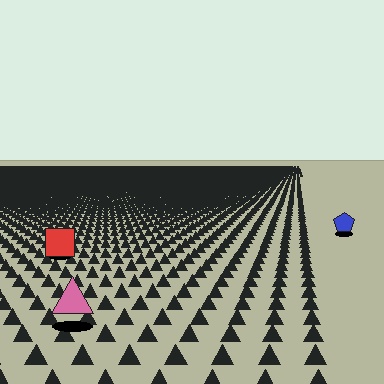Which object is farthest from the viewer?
The blue pentagon is farthest from the viewer. It appears smaller and the ground texture around it is denser.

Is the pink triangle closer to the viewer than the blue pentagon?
Yes. The pink triangle is closer — you can tell from the texture gradient: the ground texture is coarser near it.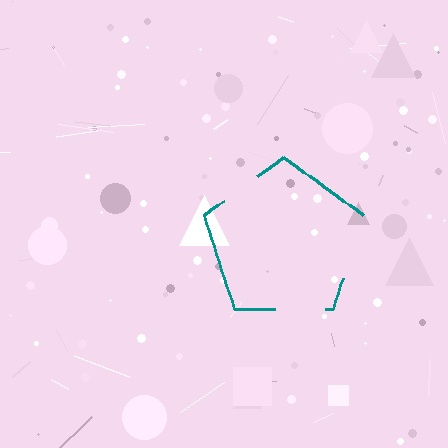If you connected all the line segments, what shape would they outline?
They would outline a pentagon.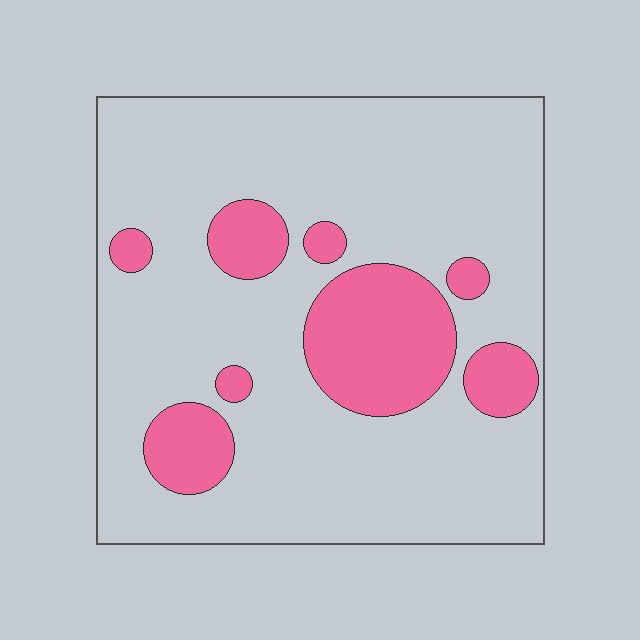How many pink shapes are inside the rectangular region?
8.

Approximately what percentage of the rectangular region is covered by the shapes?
Approximately 20%.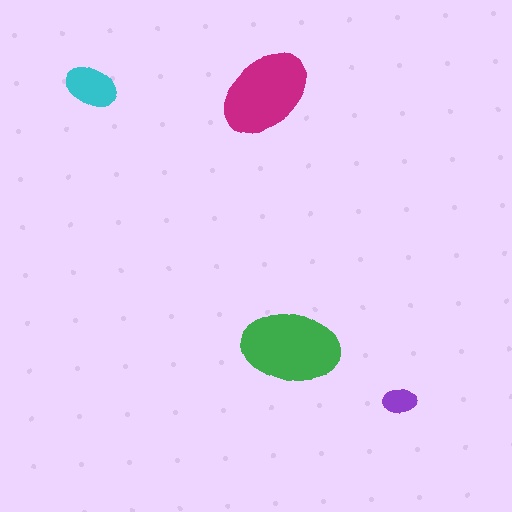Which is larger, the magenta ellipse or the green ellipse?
The green one.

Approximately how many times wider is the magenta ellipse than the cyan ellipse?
About 2 times wider.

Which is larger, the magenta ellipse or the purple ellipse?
The magenta one.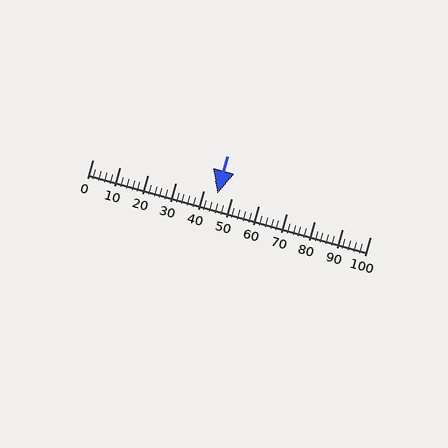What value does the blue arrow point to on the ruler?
The blue arrow points to approximately 45.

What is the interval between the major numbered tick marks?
The major tick marks are spaced 10 units apart.